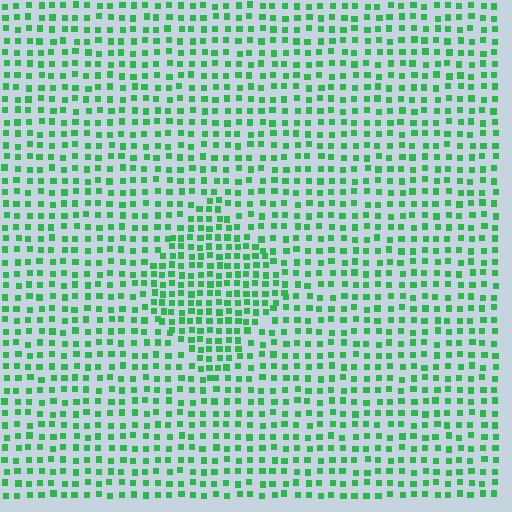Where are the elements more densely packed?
The elements are more densely packed inside the diamond boundary.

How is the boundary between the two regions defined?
The boundary is defined by a change in element density (approximately 1.6x ratio). All elements are the same color, size, and shape.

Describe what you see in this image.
The image contains small green elements arranged at two different densities. A diamond-shaped region is visible where the elements are more densely packed than the surrounding area.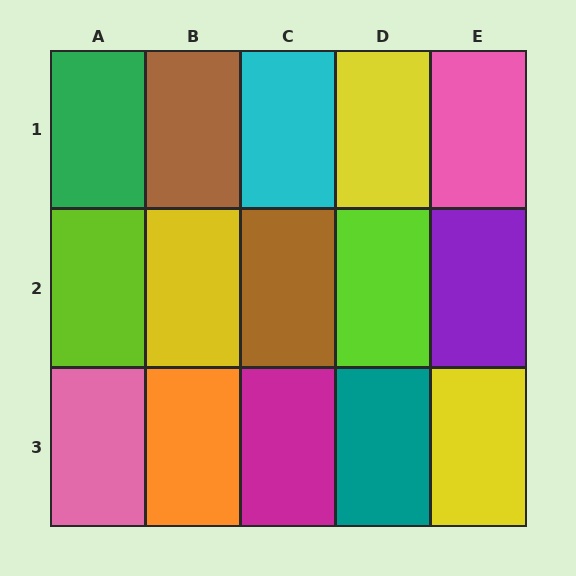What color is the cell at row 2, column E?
Purple.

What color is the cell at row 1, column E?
Pink.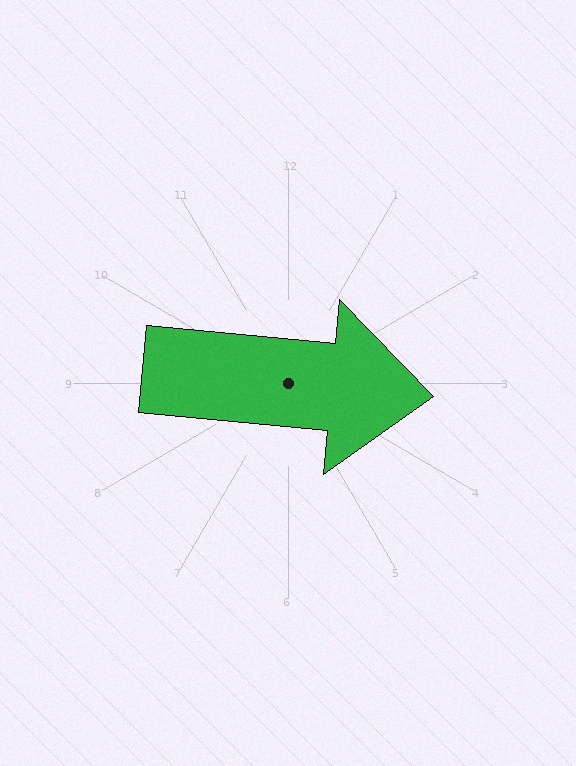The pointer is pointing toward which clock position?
Roughly 3 o'clock.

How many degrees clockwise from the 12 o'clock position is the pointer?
Approximately 95 degrees.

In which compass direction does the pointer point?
East.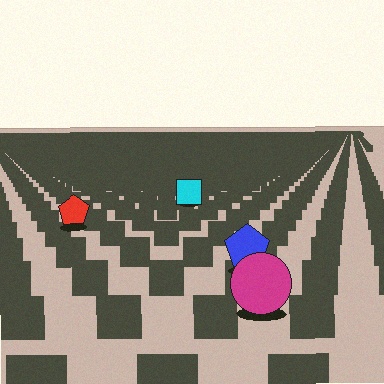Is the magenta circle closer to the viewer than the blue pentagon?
Yes. The magenta circle is closer — you can tell from the texture gradient: the ground texture is coarser near it.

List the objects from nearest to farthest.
From nearest to farthest: the magenta circle, the blue pentagon, the red pentagon, the cyan square.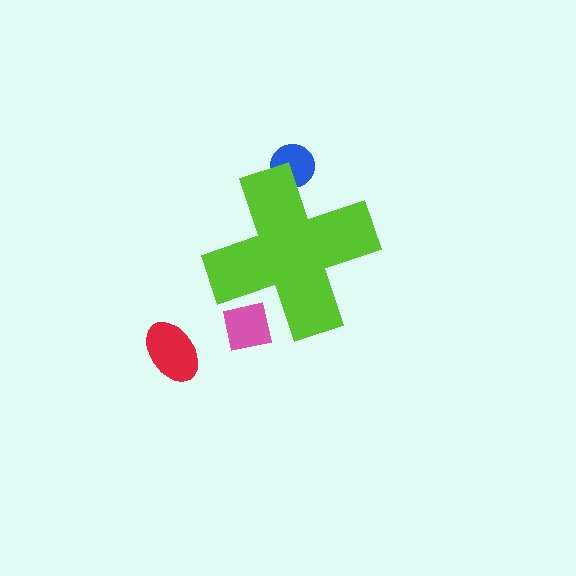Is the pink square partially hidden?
Yes, the pink square is partially hidden behind the lime cross.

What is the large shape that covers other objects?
A lime cross.